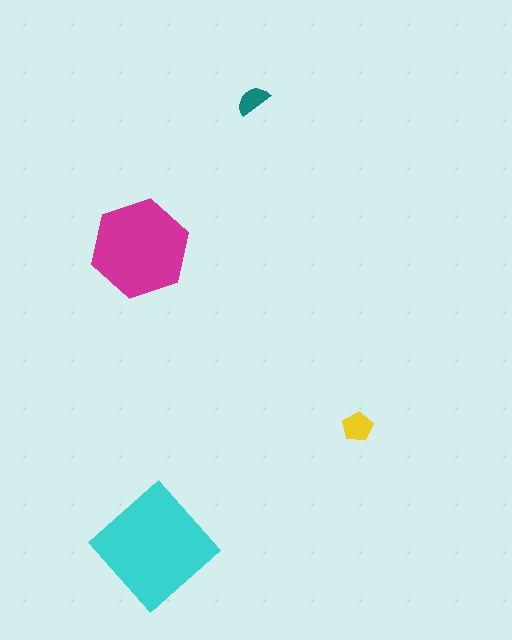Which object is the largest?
The cyan diamond.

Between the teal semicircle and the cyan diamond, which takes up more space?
The cyan diamond.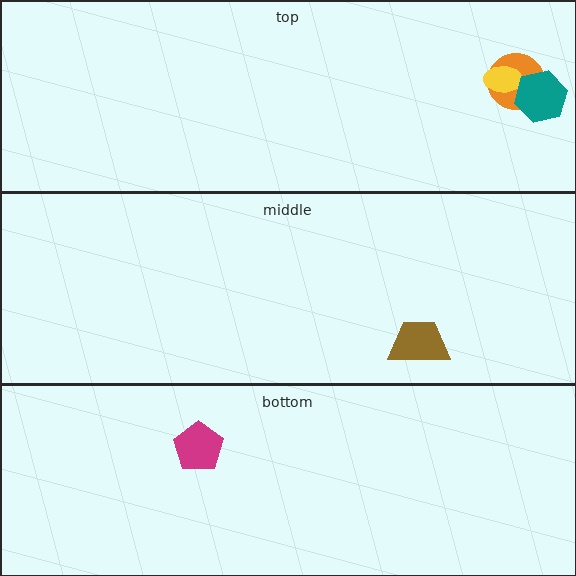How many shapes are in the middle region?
1.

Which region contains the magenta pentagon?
The bottom region.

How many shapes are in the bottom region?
1.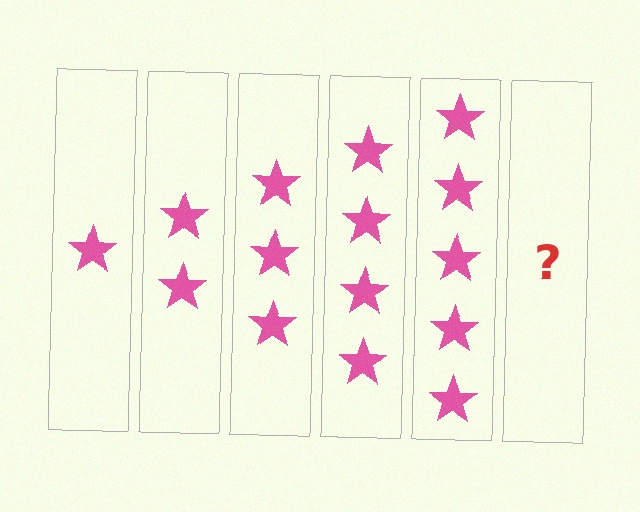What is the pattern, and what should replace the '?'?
The pattern is that each step adds one more star. The '?' should be 6 stars.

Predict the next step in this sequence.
The next step is 6 stars.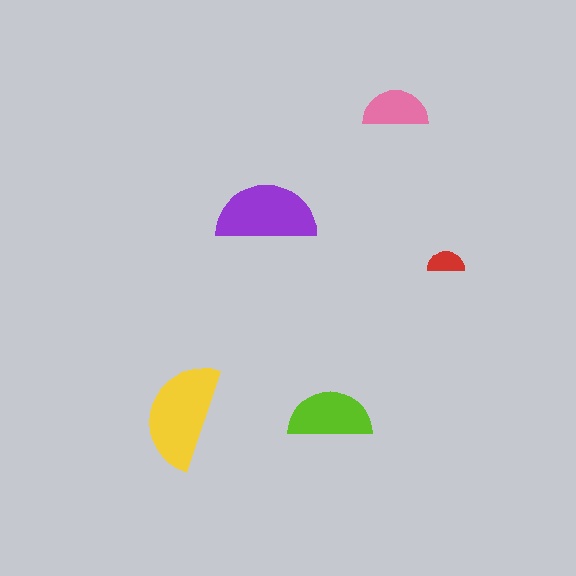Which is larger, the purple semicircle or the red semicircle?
The purple one.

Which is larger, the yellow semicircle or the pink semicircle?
The yellow one.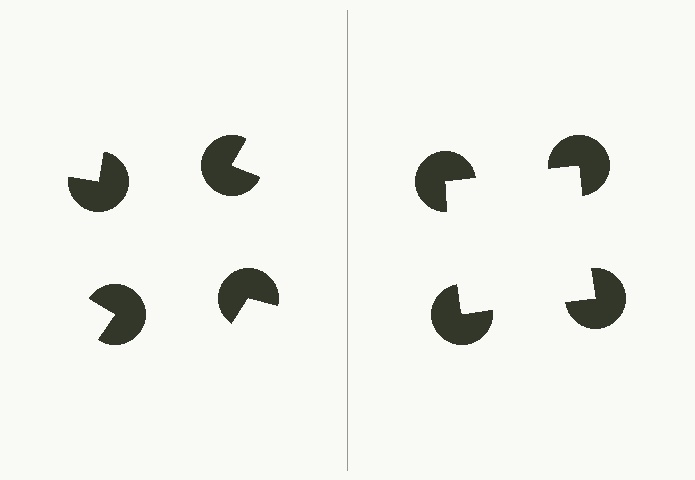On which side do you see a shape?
An illusory square appears on the right side. On the left side the wedge cuts are rotated, so no coherent shape forms.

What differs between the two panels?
The pac-man discs are positioned identically on both sides; only the wedge orientations differ. On the right they align to a square; on the left they are misaligned.